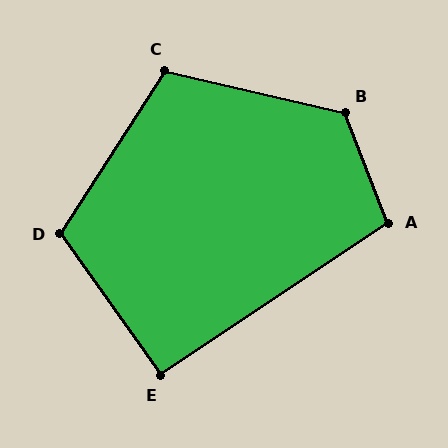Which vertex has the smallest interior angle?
E, at approximately 92 degrees.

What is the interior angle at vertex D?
Approximately 112 degrees (obtuse).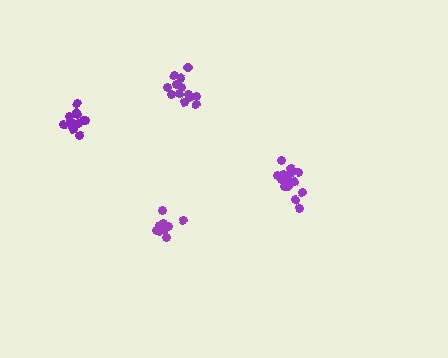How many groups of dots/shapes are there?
There are 4 groups.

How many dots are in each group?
Group 1: 13 dots, Group 2: 13 dots, Group 3: 10 dots, Group 4: 15 dots (51 total).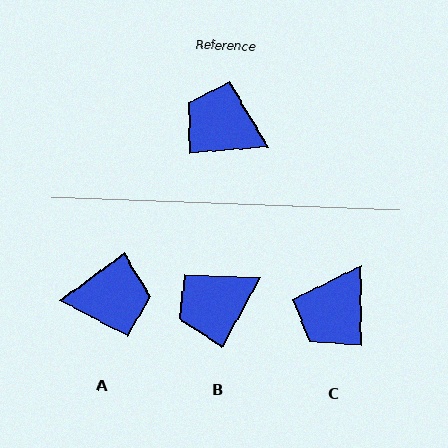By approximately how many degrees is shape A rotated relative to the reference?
Approximately 149 degrees clockwise.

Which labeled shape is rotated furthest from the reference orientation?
A, about 149 degrees away.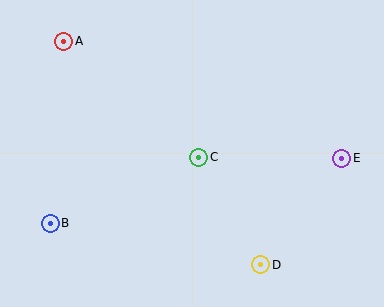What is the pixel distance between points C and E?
The distance between C and E is 143 pixels.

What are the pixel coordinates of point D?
Point D is at (260, 265).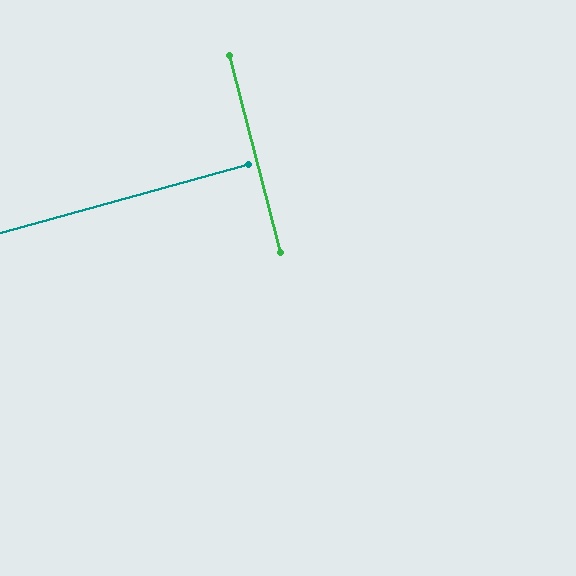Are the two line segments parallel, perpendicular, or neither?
Perpendicular — they meet at approximately 89°.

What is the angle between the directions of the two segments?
Approximately 89 degrees.